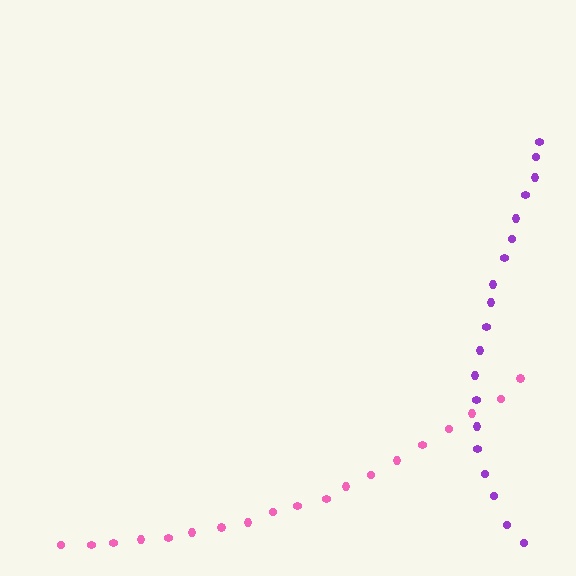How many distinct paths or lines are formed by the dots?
There are 2 distinct paths.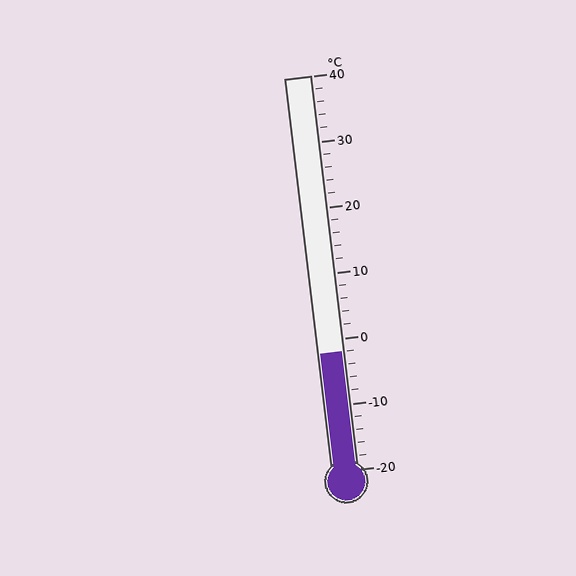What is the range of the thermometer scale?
The thermometer scale ranges from -20°C to 40°C.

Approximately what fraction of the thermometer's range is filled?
The thermometer is filled to approximately 30% of its range.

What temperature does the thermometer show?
The thermometer shows approximately -2°C.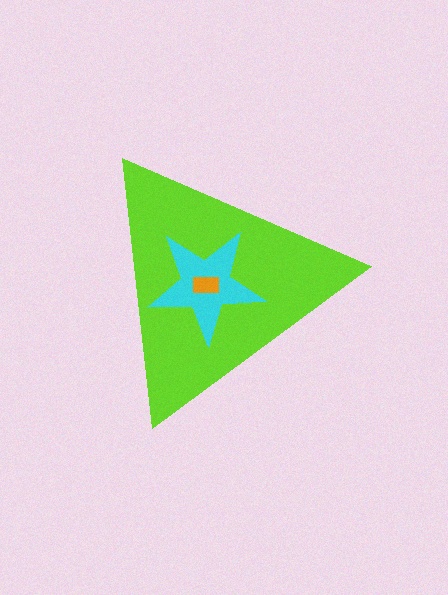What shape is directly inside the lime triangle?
The cyan star.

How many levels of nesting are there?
3.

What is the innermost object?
The orange rectangle.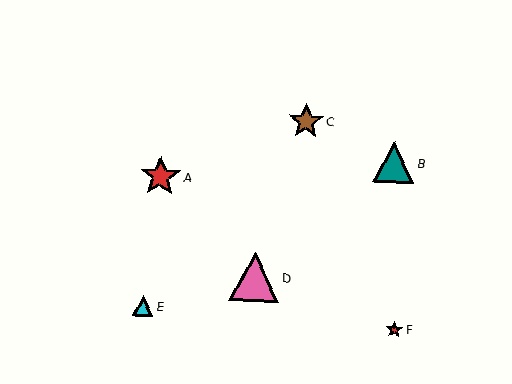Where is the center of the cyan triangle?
The center of the cyan triangle is at (143, 306).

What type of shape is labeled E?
Shape E is a cyan triangle.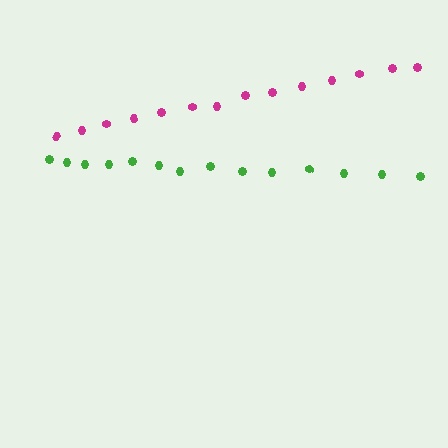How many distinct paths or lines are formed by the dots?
There are 2 distinct paths.